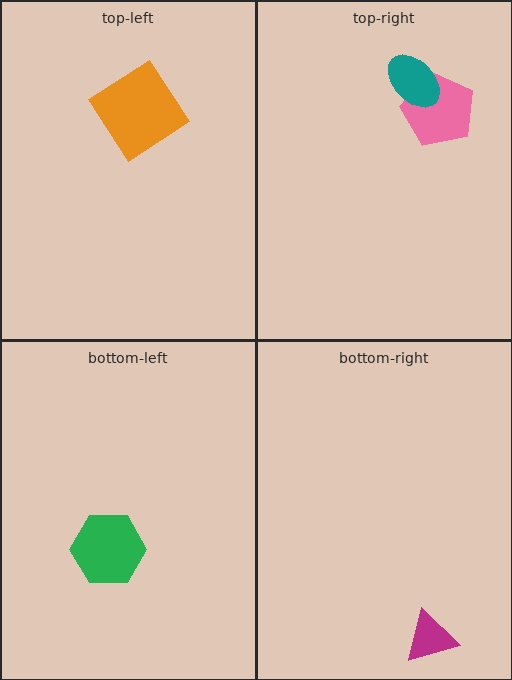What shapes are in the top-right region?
The pink pentagon, the teal ellipse.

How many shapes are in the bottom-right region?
1.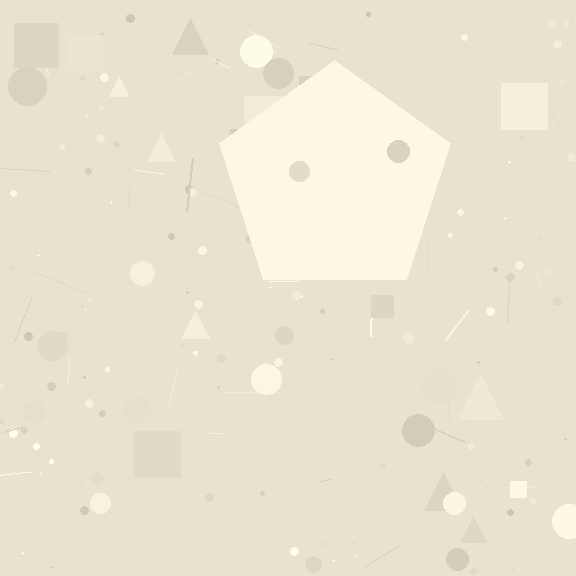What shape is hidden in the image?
A pentagon is hidden in the image.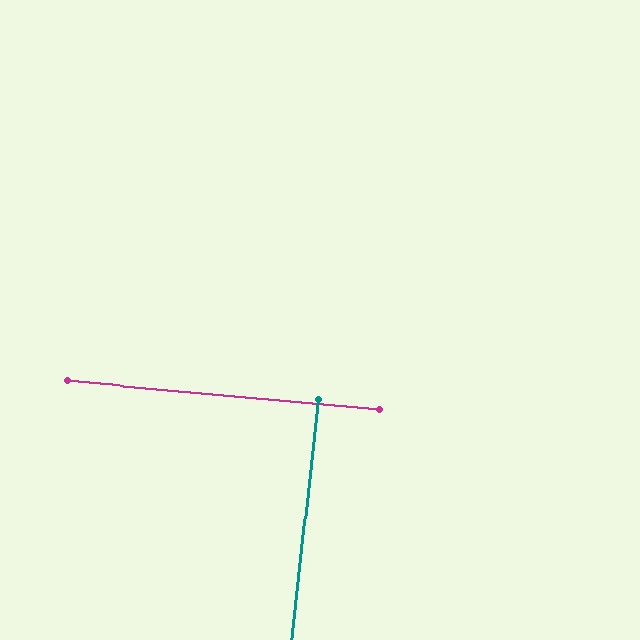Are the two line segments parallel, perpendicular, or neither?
Perpendicular — they meet at approximately 89°.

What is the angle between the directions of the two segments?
Approximately 89 degrees.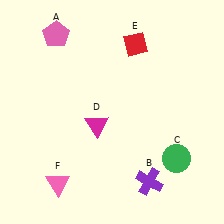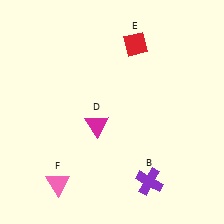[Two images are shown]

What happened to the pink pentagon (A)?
The pink pentagon (A) was removed in Image 2. It was in the top-left area of Image 1.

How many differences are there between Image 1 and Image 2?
There are 2 differences between the two images.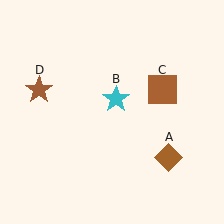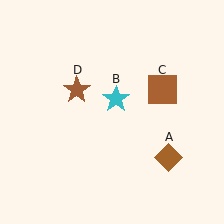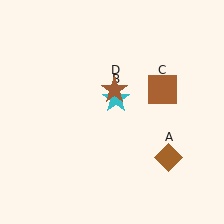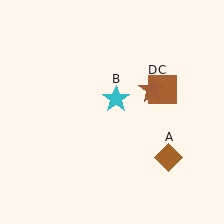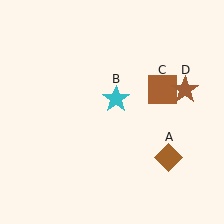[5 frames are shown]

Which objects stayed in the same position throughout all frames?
Brown diamond (object A) and cyan star (object B) and brown square (object C) remained stationary.